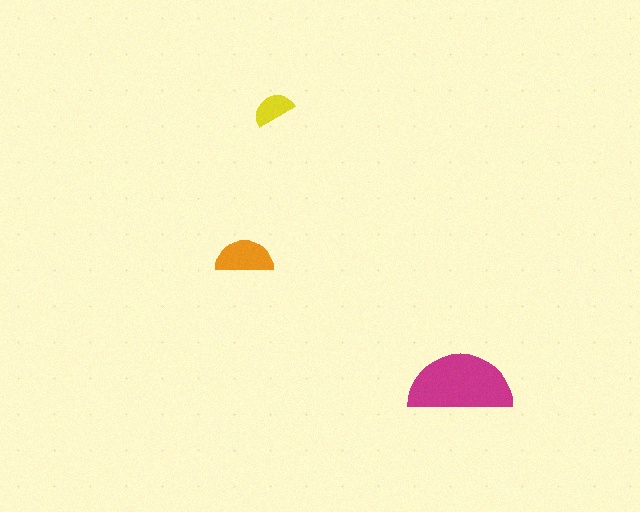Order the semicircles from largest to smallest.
the magenta one, the orange one, the yellow one.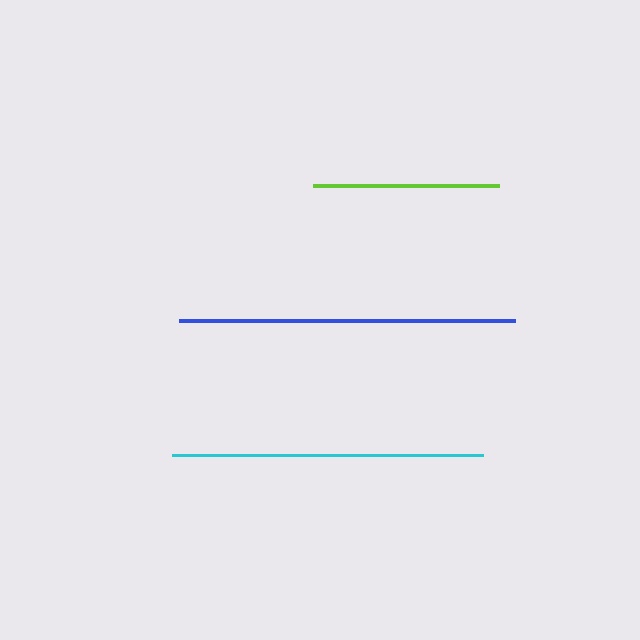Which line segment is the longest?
The blue line is the longest at approximately 336 pixels.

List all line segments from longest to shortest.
From longest to shortest: blue, cyan, lime.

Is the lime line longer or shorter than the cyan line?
The cyan line is longer than the lime line.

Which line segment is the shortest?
The lime line is the shortest at approximately 185 pixels.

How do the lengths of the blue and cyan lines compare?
The blue and cyan lines are approximately the same length.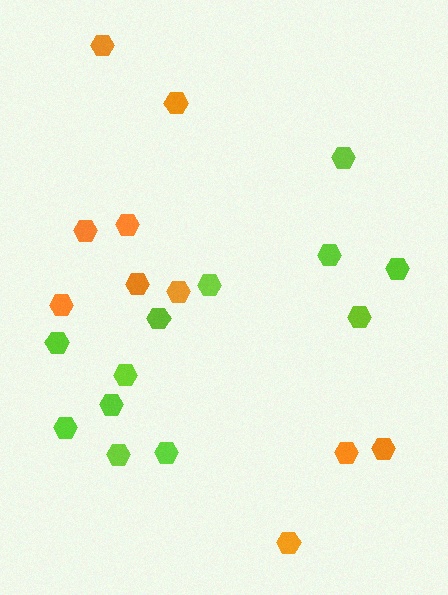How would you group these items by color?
There are 2 groups: one group of orange hexagons (10) and one group of lime hexagons (12).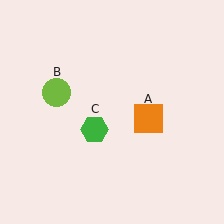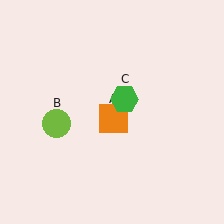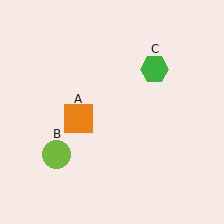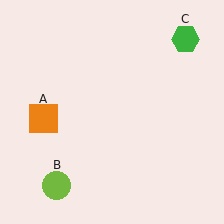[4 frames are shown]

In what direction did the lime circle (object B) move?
The lime circle (object B) moved down.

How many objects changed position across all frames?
3 objects changed position: orange square (object A), lime circle (object B), green hexagon (object C).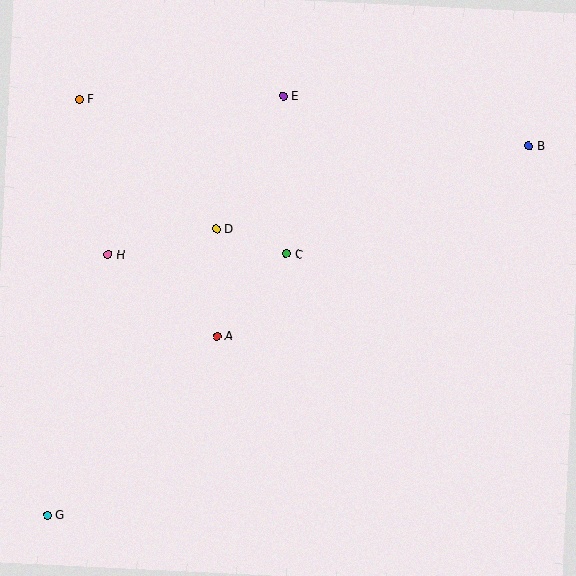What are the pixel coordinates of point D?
Point D is at (216, 229).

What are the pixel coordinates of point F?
Point F is at (79, 99).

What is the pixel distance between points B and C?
The distance between B and C is 266 pixels.